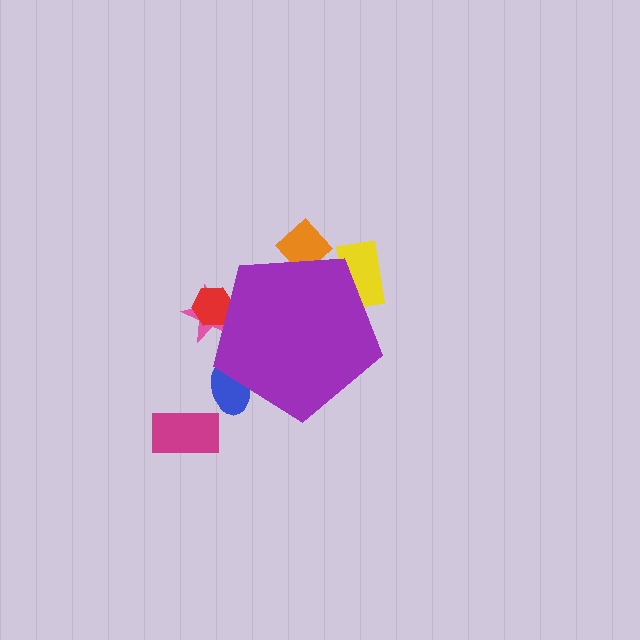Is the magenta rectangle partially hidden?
No, the magenta rectangle is fully visible.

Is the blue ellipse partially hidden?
Yes, the blue ellipse is partially hidden behind the purple pentagon.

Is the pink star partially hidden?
Yes, the pink star is partially hidden behind the purple pentagon.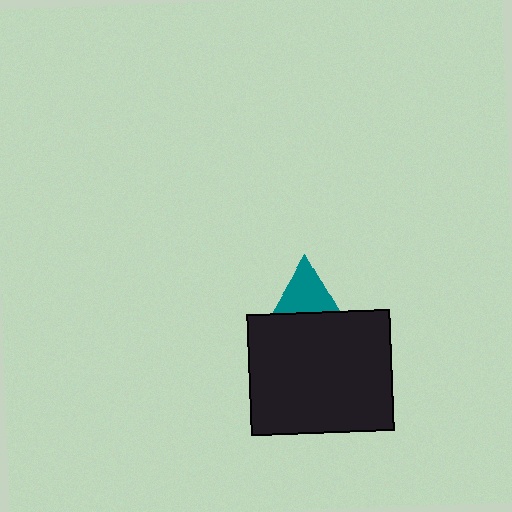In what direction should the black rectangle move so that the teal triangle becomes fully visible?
The black rectangle should move down. That is the shortest direction to clear the overlap and leave the teal triangle fully visible.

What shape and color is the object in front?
The object in front is a black rectangle.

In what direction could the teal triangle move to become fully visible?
The teal triangle could move up. That would shift it out from behind the black rectangle entirely.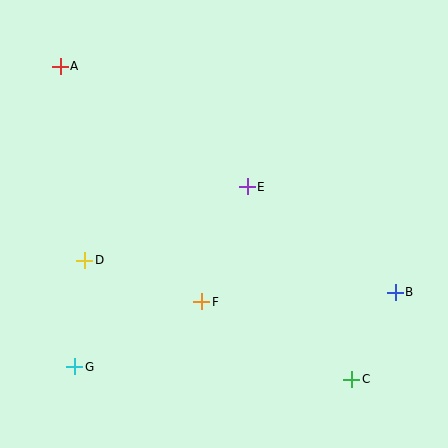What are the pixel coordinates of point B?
Point B is at (395, 292).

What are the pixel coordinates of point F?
Point F is at (202, 302).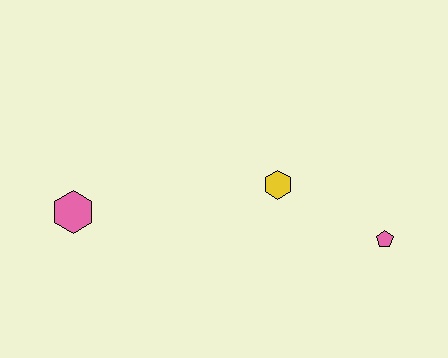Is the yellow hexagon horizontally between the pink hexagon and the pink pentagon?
Yes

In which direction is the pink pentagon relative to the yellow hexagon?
The pink pentagon is to the right of the yellow hexagon.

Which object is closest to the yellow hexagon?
The pink pentagon is closest to the yellow hexagon.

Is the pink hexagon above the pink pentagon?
Yes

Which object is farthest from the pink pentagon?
The pink hexagon is farthest from the pink pentagon.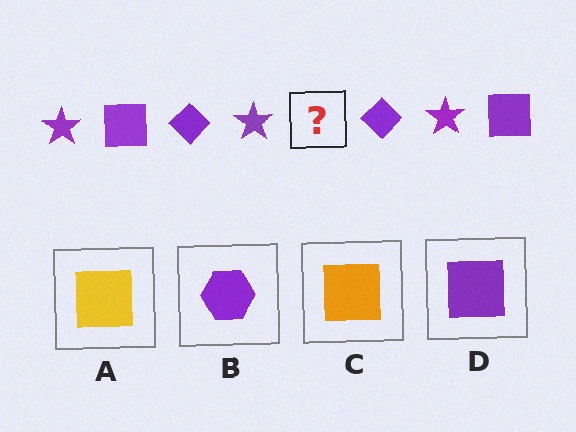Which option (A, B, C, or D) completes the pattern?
D.